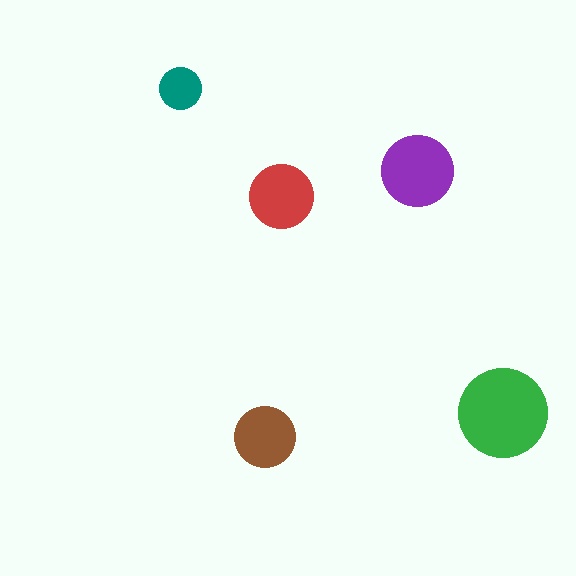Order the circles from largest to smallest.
the green one, the purple one, the red one, the brown one, the teal one.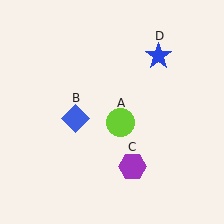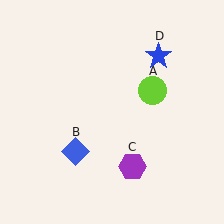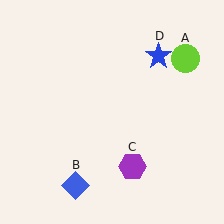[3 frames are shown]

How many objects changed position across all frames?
2 objects changed position: lime circle (object A), blue diamond (object B).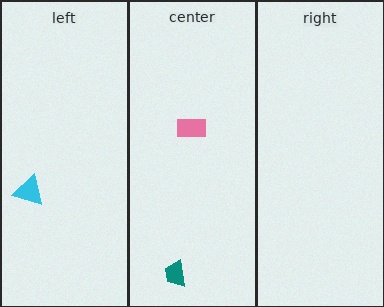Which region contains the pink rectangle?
The center region.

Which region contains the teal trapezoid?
The center region.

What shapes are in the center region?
The pink rectangle, the teal trapezoid.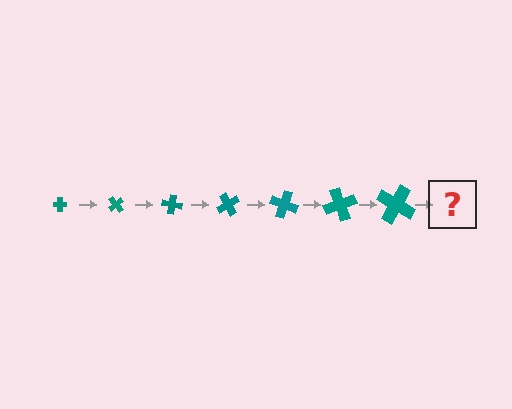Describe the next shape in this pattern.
It should be a cross, larger than the previous one and rotated 350 degrees from the start.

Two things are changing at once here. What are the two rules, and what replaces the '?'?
The two rules are that the cross grows larger each step and it rotates 50 degrees each step. The '?' should be a cross, larger than the previous one and rotated 350 degrees from the start.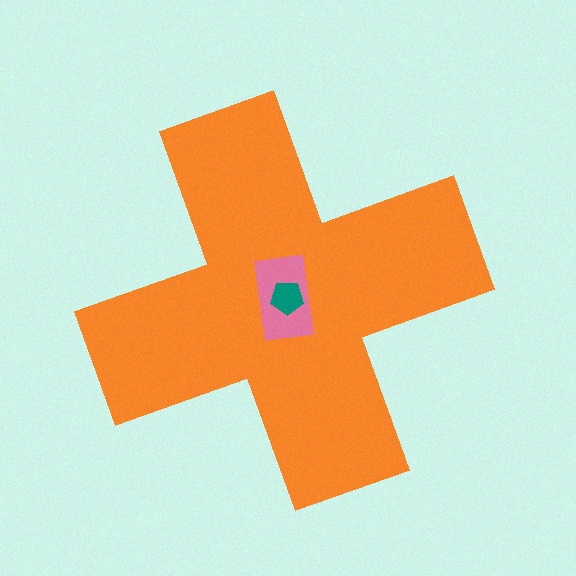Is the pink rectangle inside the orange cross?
Yes.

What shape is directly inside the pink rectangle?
The teal pentagon.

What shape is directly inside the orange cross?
The pink rectangle.